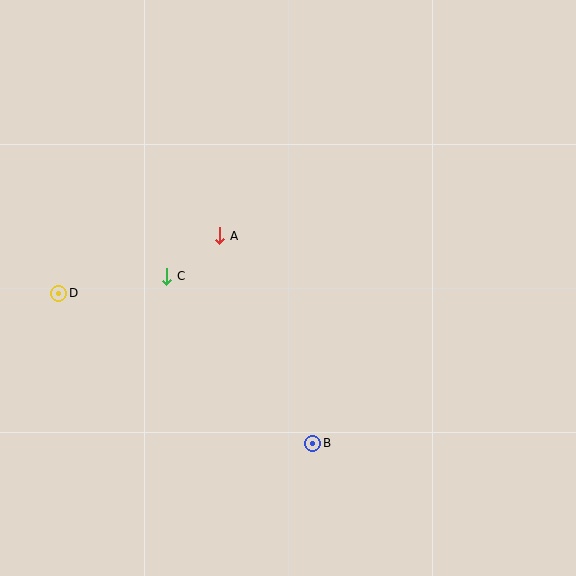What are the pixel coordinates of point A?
Point A is at (220, 236).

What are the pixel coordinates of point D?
Point D is at (58, 293).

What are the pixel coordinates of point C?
Point C is at (167, 277).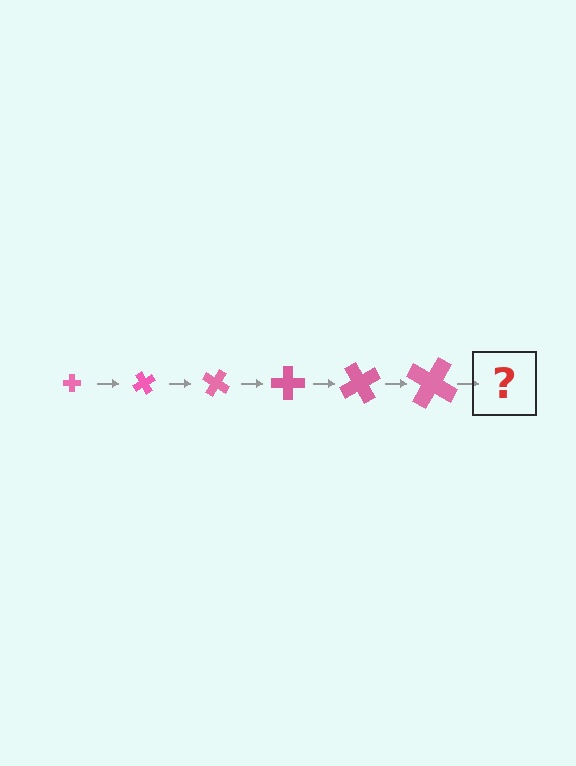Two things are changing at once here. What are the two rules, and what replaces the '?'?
The two rules are that the cross grows larger each step and it rotates 60 degrees each step. The '?' should be a cross, larger than the previous one and rotated 360 degrees from the start.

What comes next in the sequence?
The next element should be a cross, larger than the previous one and rotated 360 degrees from the start.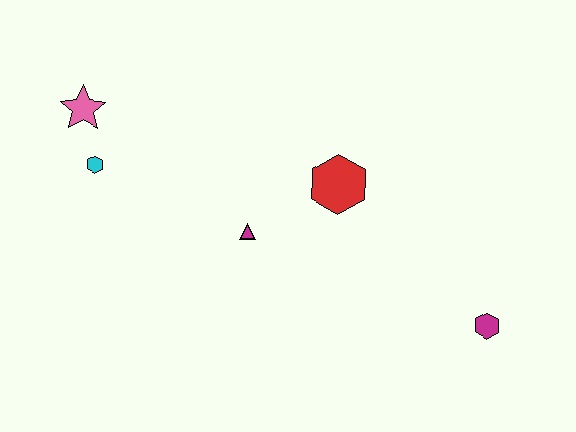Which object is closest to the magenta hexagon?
The red hexagon is closest to the magenta hexagon.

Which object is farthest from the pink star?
The magenta hexagon is farthest from the pink star.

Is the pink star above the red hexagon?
Yes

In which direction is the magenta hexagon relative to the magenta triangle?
The magenta hexagon is to the right of the magenta triangle.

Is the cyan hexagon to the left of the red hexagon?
Yes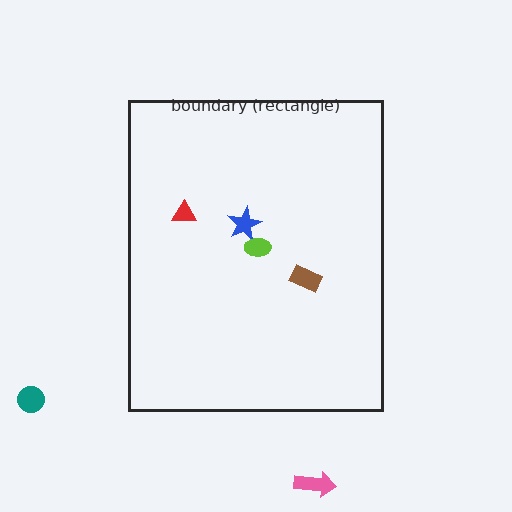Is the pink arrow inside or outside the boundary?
Outside.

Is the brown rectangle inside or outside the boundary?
Inside.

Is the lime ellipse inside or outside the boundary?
Inside.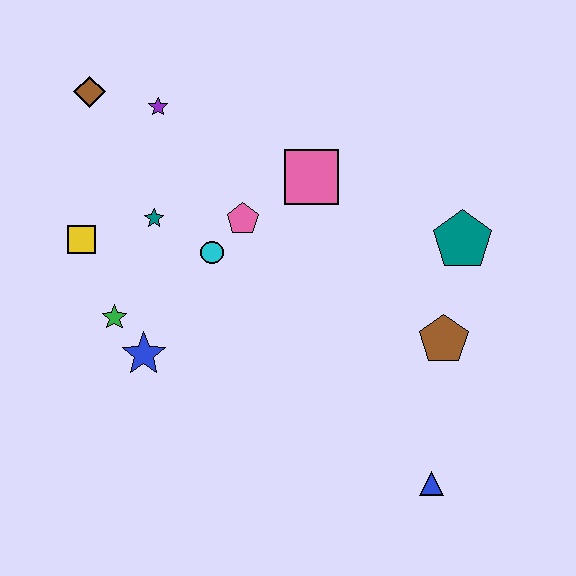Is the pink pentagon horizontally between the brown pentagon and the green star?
Yes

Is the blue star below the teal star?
Yes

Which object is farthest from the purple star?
The blue triangle is farthest from the purple star.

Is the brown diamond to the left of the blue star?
Yes